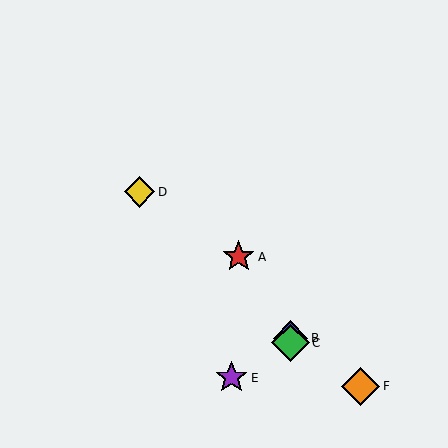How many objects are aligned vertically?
2 objects (B, C) are aligned vertically.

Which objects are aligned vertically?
Objects B, C are aligned vertically.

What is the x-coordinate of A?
Object A is at x≈239.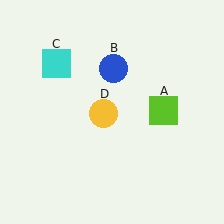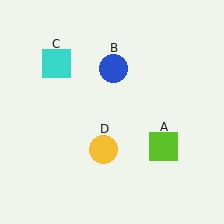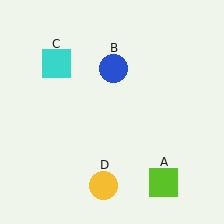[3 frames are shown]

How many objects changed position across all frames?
2 objects changed position: lime square (object A), yellow circle (object D).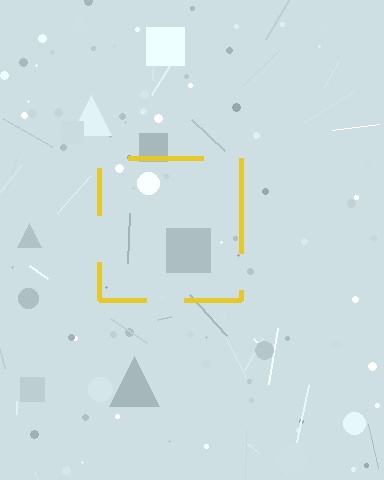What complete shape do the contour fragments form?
The contour fragments form a square.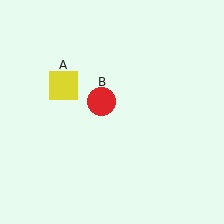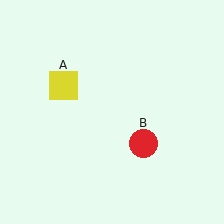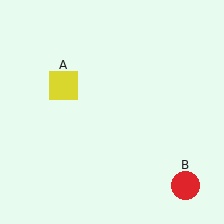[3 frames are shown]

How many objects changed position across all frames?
1 object changed position: red circle (object B).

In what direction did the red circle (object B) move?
The red circle (object B) moved down and to the right.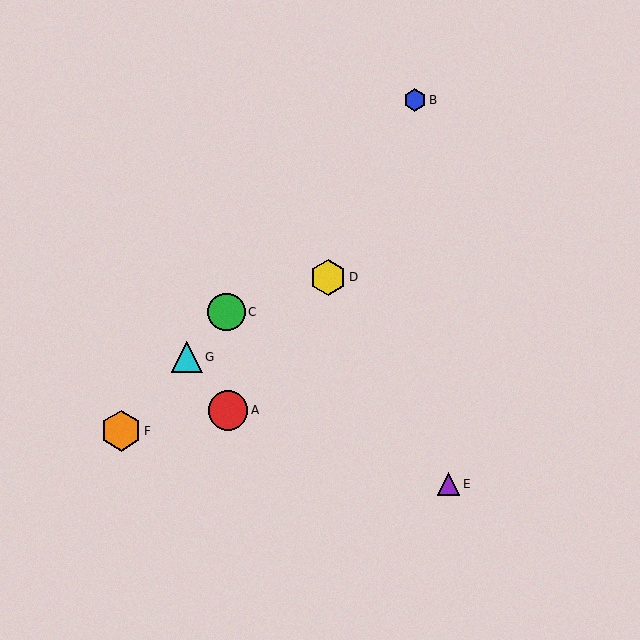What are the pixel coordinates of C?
Object C is at (227, 312).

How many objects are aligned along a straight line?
4 objects (B, C, F, G) are aligned along a straight line.